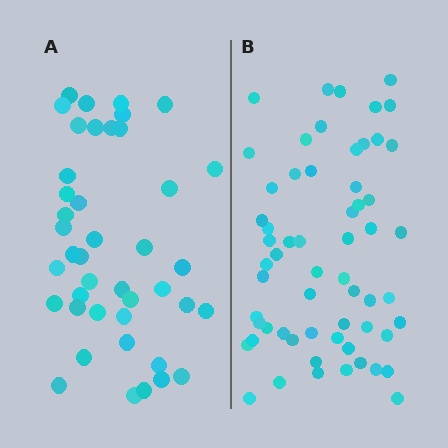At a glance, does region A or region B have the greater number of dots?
Region B (the right region) has more dots.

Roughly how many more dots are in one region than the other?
Region B has approximately 20 more dots than region A.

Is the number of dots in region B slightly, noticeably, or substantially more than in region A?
Region B has noticeably more, but not dramatically so. The ratio is roughly 1.4 to 1.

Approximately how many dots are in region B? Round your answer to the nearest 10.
About 60 dots.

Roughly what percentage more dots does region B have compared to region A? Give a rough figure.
About 45% more.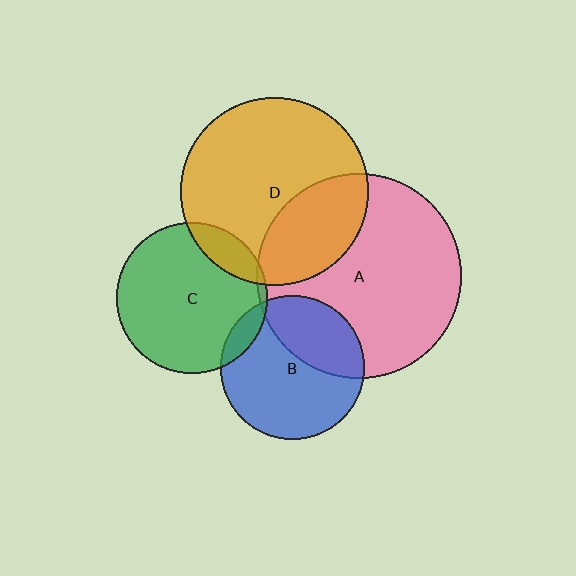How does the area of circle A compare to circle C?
Approximately 1.9 times.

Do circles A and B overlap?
Yes.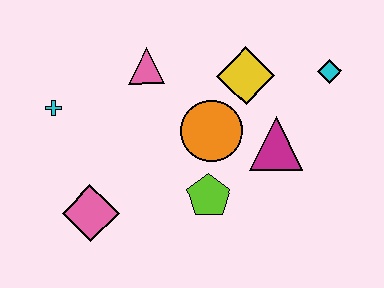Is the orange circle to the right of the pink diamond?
Yes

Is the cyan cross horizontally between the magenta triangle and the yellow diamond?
No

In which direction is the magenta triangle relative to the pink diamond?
The magenta triangle is to the right of the pink diamond.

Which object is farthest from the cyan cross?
The cyan diamond is farthest from the cyan cross.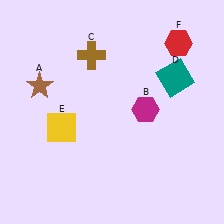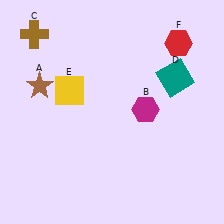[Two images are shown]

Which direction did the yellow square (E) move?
The yellow square (E) moved up.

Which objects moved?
The objects that moved are: the brown cross (C), the yellow square (E).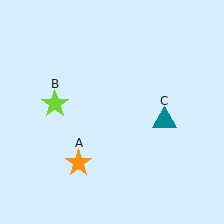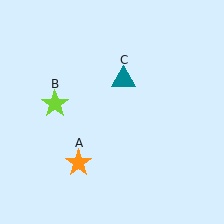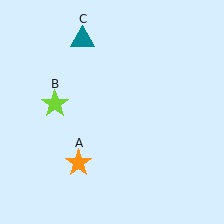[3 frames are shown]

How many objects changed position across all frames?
1 object changed position: teal triangle (object C).